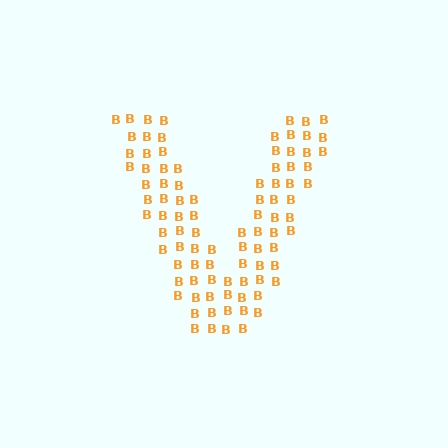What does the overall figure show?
The overall figure shows the letter V.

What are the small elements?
The small elements are letter B's.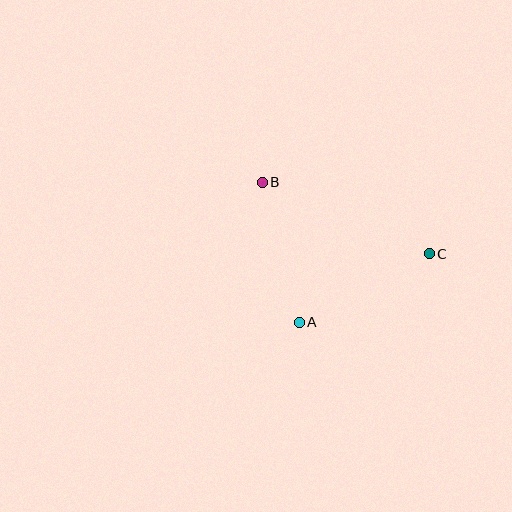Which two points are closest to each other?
Points A and B are closest to each other.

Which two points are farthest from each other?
Points B and C are farthest from each other.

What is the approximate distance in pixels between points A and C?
The distance between A and C is approximately 147 pixels.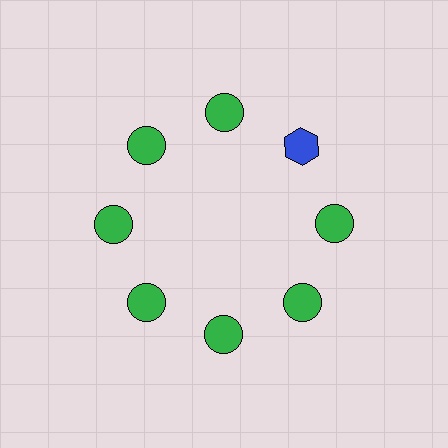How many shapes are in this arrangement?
There are 8 shapes arranged in a ring pattern.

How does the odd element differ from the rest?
It differs in both color (blue instead of green) and shape (hexagon instead of circle).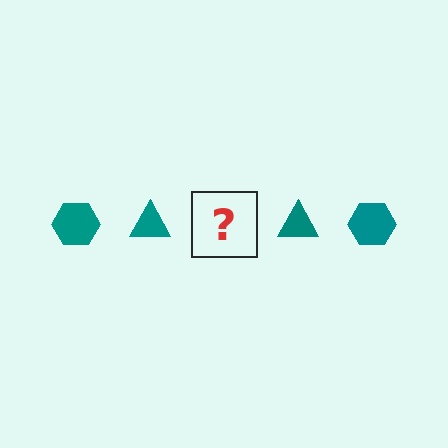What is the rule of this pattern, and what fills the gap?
The rule is that the pattern cycles through hexagon, triangle shapes in teal. The gap should be filled with a teal hexagon.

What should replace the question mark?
The question mark should be replaced with a teal hexagon.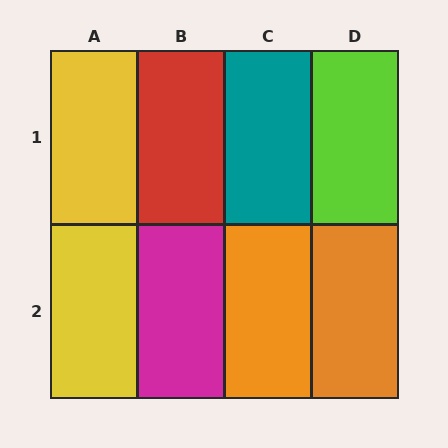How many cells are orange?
2 cells are orange.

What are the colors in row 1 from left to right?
Yellow, red, teal, lime.